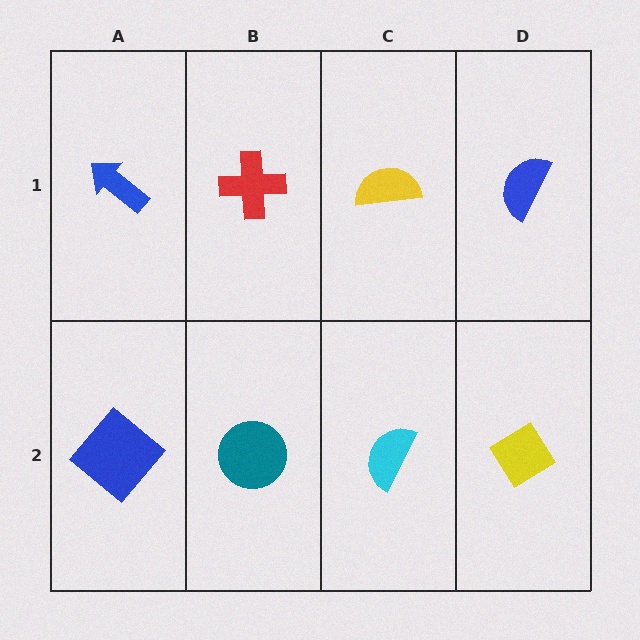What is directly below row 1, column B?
A teal circle.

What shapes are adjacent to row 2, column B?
A red cross (row 1, column B), a blue diamond (row 2, column A), a cyan semicircle (row 2, column C).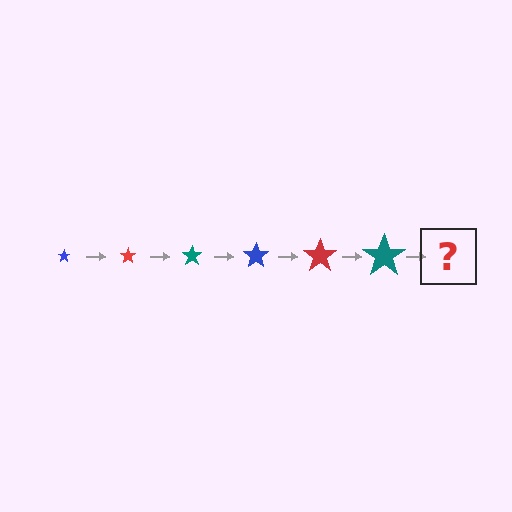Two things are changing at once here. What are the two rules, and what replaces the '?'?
The two rules are that the star grows larger each step and the color cycles through blue, red, and teal. The '?' should be a blue star, larger than the previous one.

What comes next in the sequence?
The next element should be a blue star, larger than the previous one.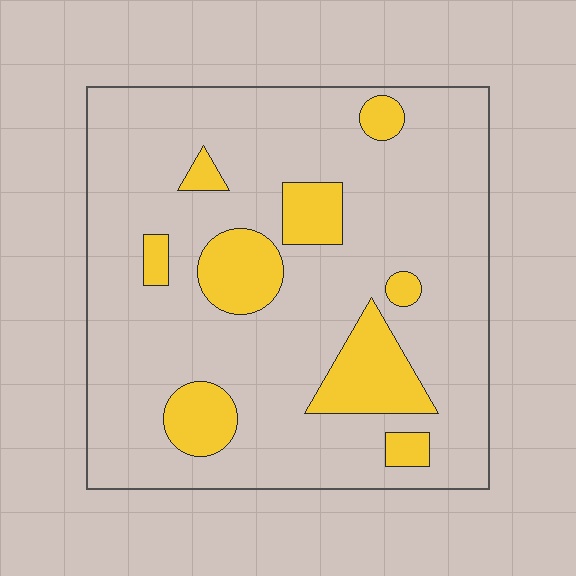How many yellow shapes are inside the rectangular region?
9.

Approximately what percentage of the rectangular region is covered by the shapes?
Approximately 20%.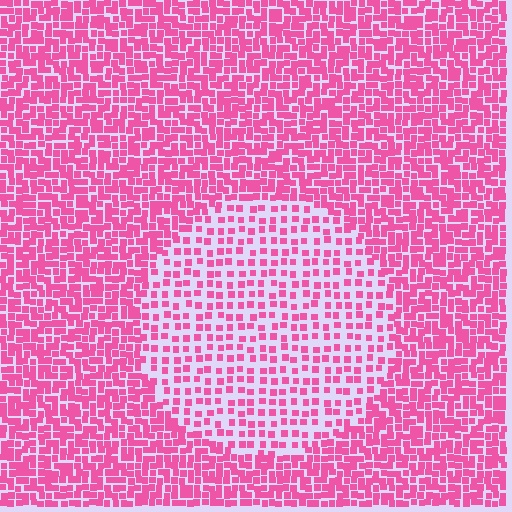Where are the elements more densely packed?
The elements are more densely packed outside the circle boundary.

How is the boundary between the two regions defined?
The boundary is defined by a change in element density (approximately 2.1x ratio). All elements are the same color, size, and shape.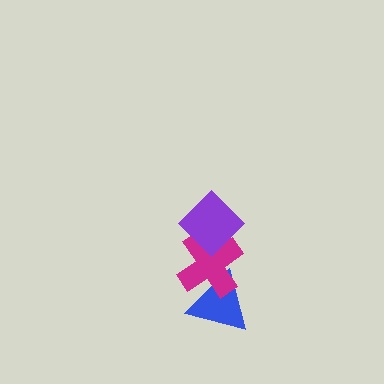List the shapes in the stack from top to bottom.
From top to bottom: the purple diamond, the magenta cross, the blue triangle.